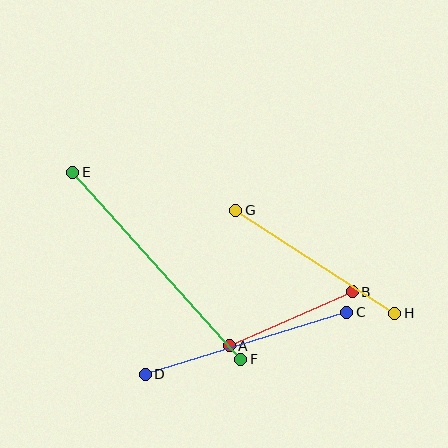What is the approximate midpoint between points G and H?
The midpoint is at approximately (315, 262) pixels.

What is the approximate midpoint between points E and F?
The midpoint is at approximately (157, 266) pixels.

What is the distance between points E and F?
The distance is approximately 252 pixels.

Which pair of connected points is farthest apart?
Points E and F are farthest apart.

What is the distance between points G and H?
The distance is approximately 189 pixels.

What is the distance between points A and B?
The distance is approximately 135 pixels.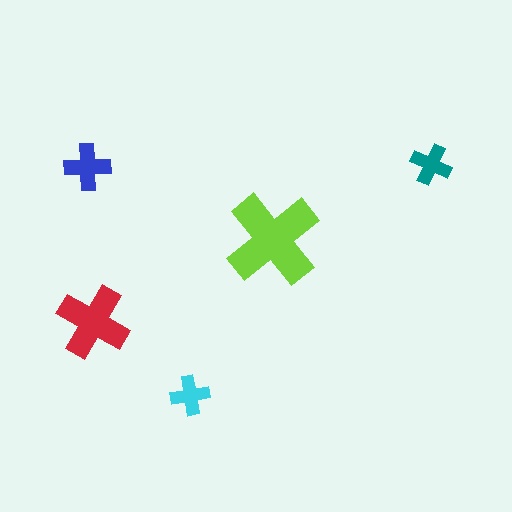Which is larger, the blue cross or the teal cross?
The blue one.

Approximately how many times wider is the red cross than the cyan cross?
About 2 times wider.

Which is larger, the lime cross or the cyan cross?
The lime one.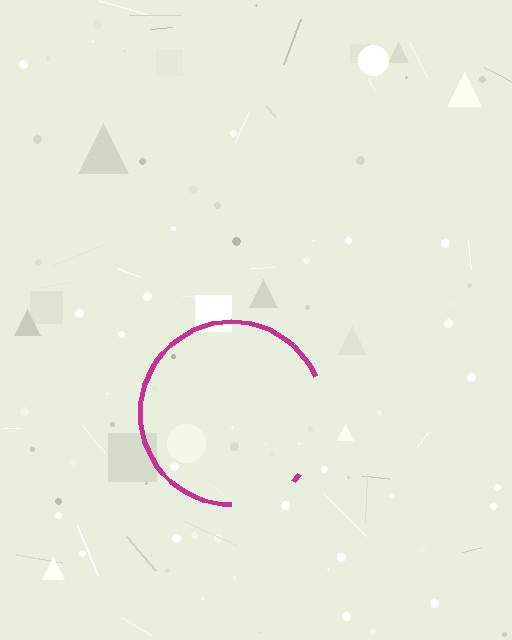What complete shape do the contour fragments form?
The contour fragments form a circle.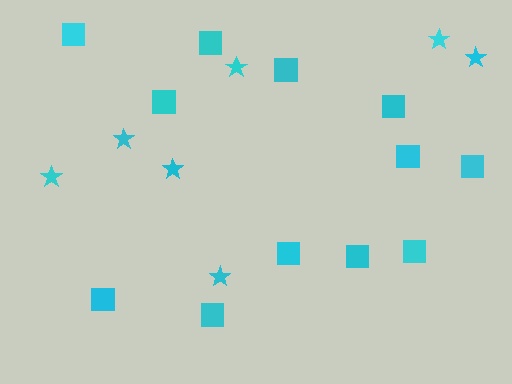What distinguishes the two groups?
There are 2 groups: one group of squares (12) and one group of stars (7).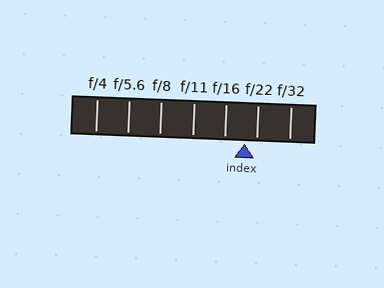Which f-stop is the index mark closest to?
The index mark is closest to f/22.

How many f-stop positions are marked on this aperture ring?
There are 7 f-stop positions marked.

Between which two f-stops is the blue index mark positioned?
The index mark is between f/16 and f/22.